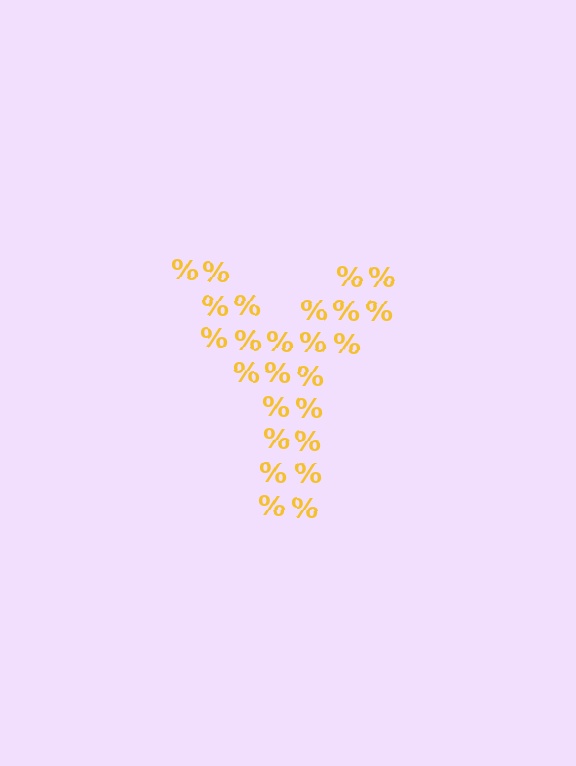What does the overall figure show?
The overall figure shows the letter Y.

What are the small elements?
The small elements are percent signs.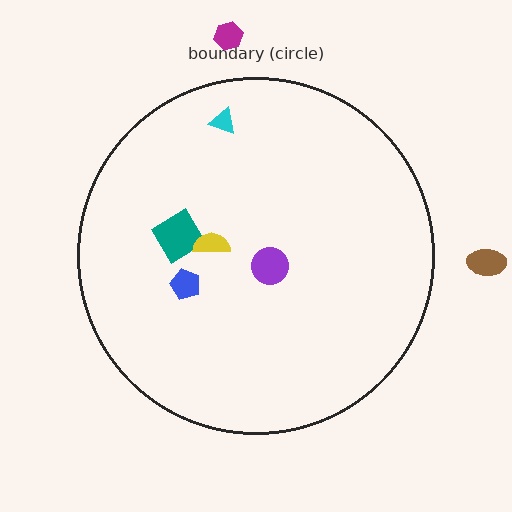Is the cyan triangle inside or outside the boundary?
Inside.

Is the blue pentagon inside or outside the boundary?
Inside.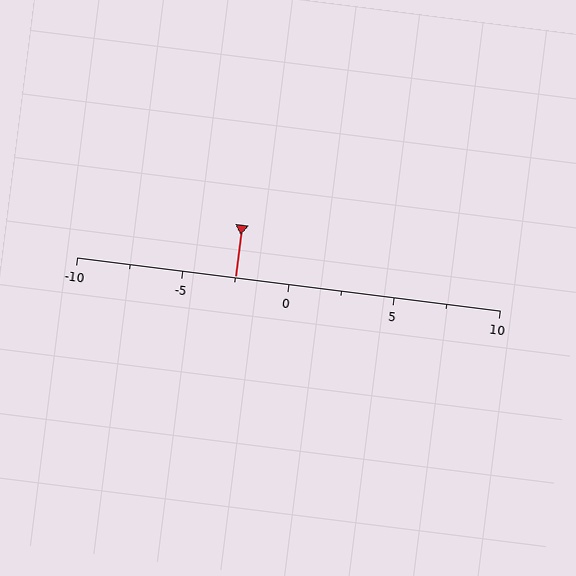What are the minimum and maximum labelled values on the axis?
The axis runs from -10 to 10.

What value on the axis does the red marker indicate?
The marker indicates approximately -2.5.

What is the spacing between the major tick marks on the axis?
The major ticks are spaced 5 apart.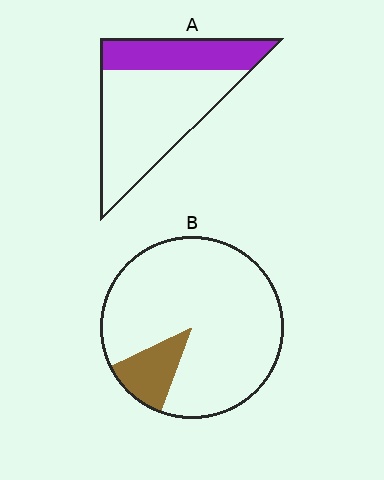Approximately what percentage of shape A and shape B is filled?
A is approximately 30% and B is approximately 10%.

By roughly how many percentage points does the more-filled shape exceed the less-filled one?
By roughly 20 percentage points (A over B).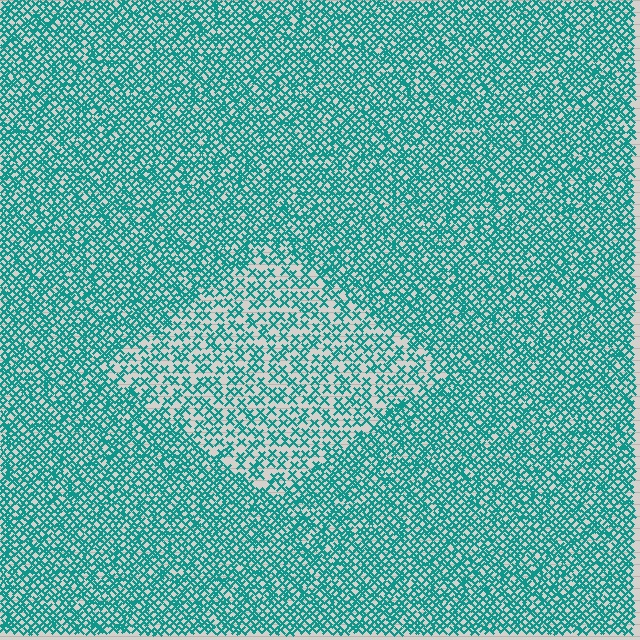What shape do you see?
I see a diamond.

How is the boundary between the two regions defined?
The boundary is defined by a change in element density (approximately 1.9x ratio). All elements are the same color, size, and shape.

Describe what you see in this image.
The image contains small teal elements arranged at two different densities. A diamond-shaped region is visible where the elements are less densely packed than the surrounding area.